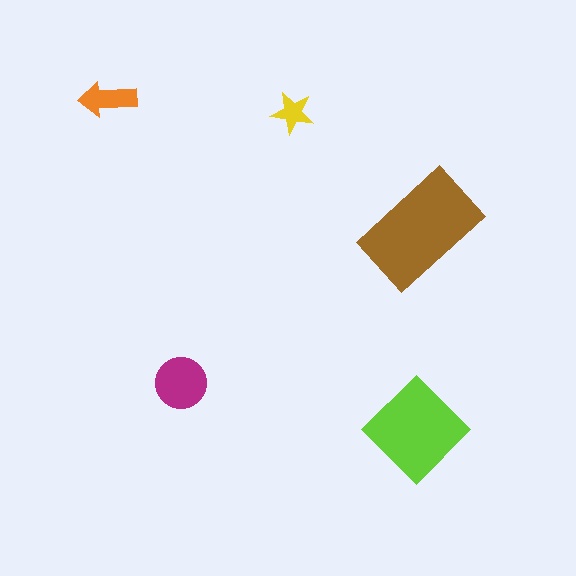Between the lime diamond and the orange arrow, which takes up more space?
The lime diamond.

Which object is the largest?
The brown rectangle.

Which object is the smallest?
The yellow star.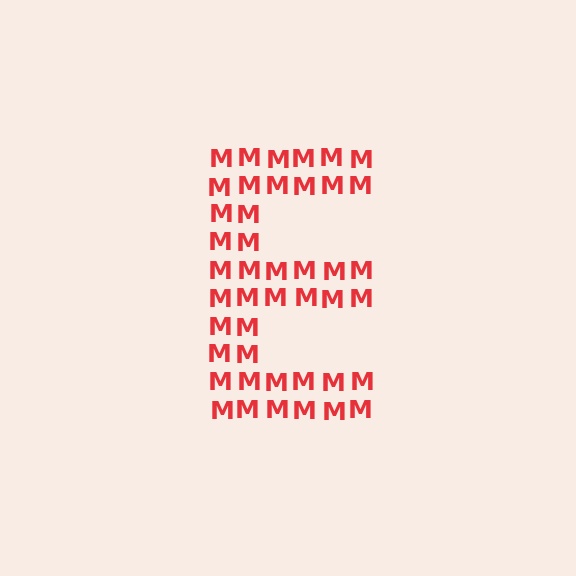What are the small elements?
The small elements are letter M's.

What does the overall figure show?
The overall figure shows the letter E.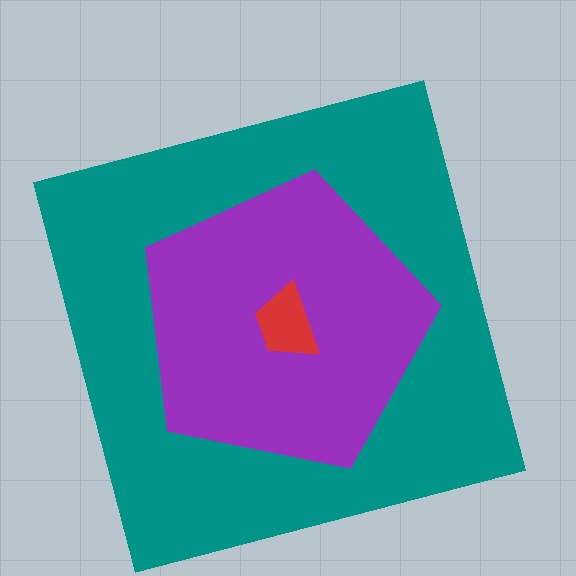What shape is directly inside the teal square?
The purple pentagon.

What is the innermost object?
The red trapezoid.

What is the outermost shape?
The teal square.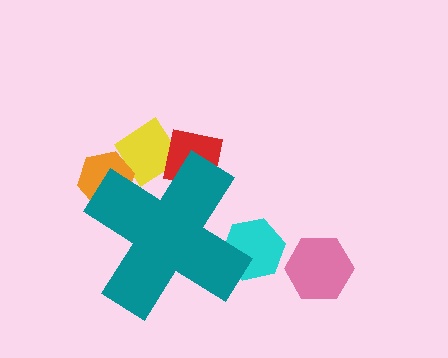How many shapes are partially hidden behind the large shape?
4 shapes are partially hidden.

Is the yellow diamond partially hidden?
Yes, the yellow diamond is partially hidden behind the teal cross.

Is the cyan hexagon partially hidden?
Yes, the cyan hexagon is partially hidden behind the teal cross.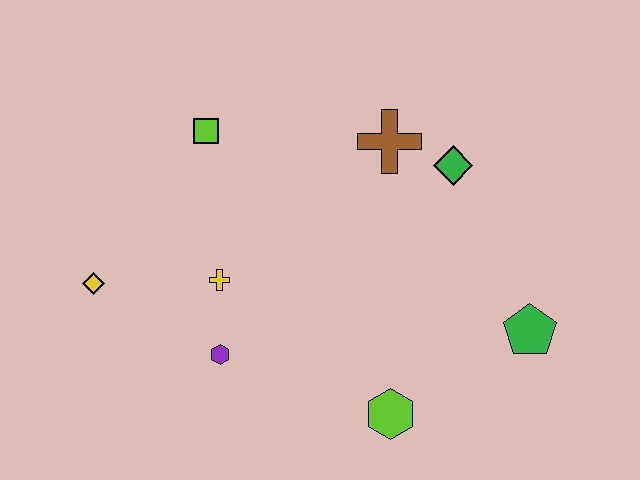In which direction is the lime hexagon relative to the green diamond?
The lime hexagon is below the green diamond.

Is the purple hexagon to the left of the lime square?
No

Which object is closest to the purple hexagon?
The yellow cross is closest to the purple hexagon.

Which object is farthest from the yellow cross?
The green pentagon is farthest from the yellow cross.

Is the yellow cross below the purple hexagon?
No